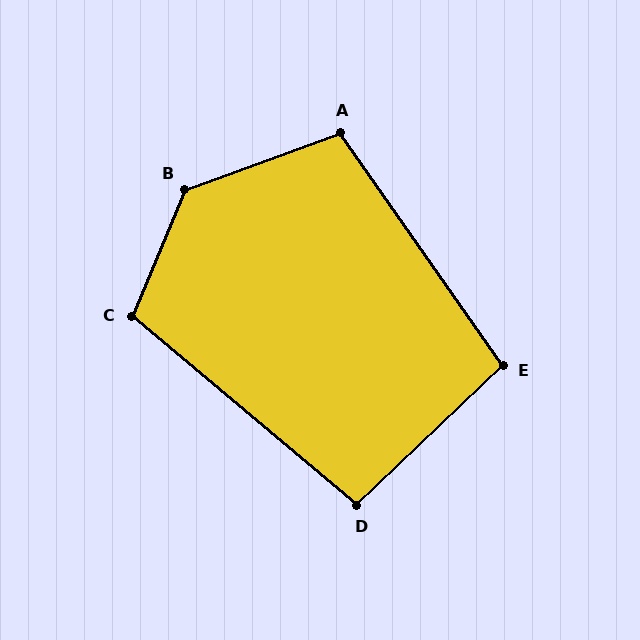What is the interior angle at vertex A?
Approximately 105 degrees (obtuse).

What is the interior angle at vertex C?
Approximately 107 degrees (obtuse).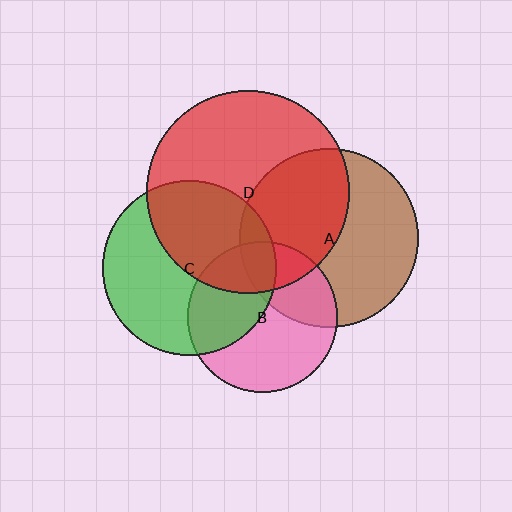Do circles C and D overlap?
Yes.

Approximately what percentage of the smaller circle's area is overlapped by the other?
Approximately 45%.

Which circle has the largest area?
Circle D (red).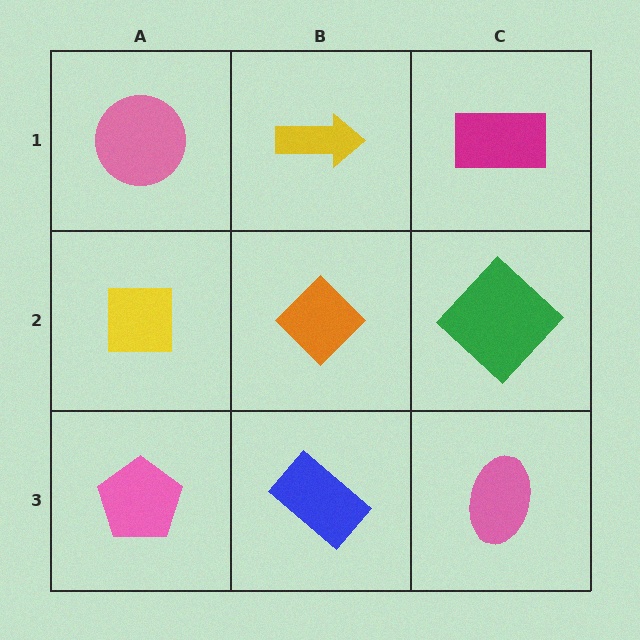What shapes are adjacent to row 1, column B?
An orange diamond (row 2, column B), a pink circle (row 1, column A), a magenta rectangle (row 1, column C).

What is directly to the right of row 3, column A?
A blue rectangle.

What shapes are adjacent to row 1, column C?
A green diamond (row 2, column C), a yellow arrow (row 1, column B).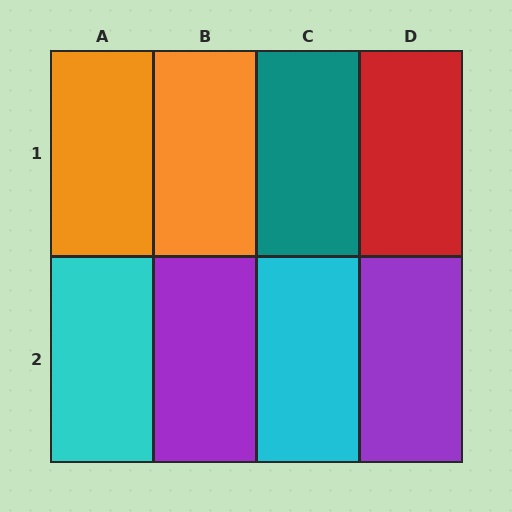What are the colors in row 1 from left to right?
Orange, orange, teal, red.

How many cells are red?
1 cell is red.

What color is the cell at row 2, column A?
Cyan.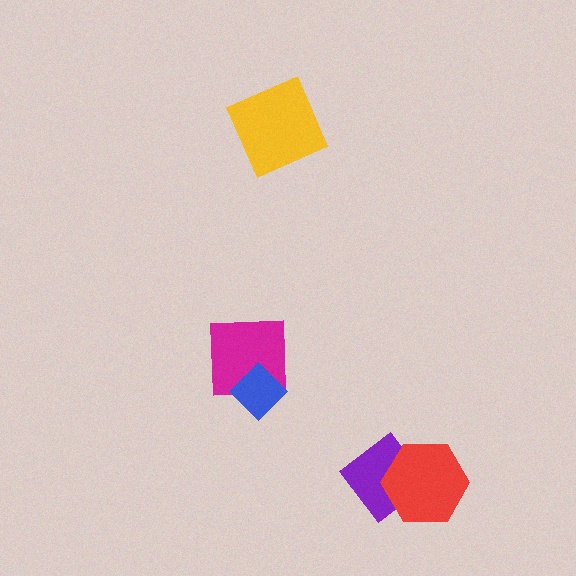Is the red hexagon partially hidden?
No, no other shape covers it.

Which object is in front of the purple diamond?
The red hexagon is in front of the purple diamond.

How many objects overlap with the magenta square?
1 object overlaps with the magenta square.